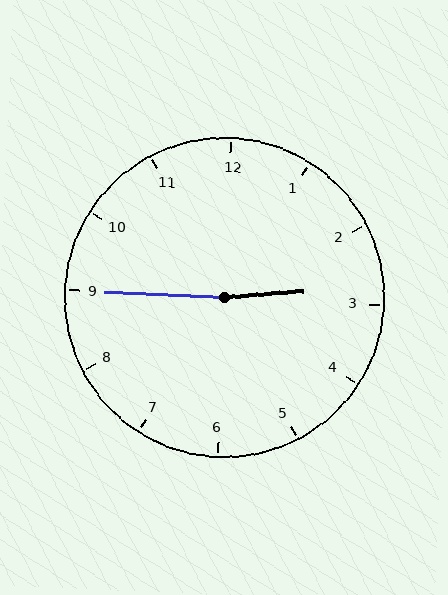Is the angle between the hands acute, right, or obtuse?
It is obtuse.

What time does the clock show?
2:45.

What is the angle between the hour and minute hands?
Approximately 172 degrees.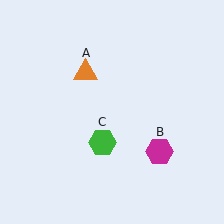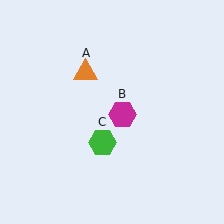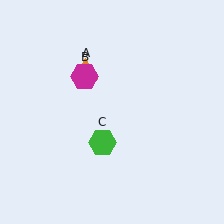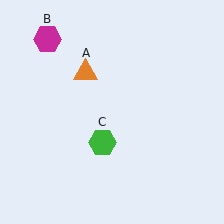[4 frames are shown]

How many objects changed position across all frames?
1 object changed position: magenta hexagon (object B).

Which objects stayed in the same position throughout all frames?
Orange triangle (object A) and green hexagon (object C) remained stationary.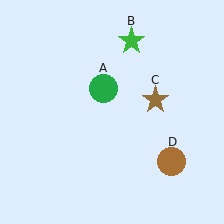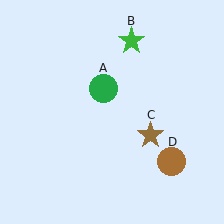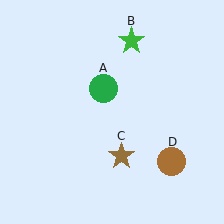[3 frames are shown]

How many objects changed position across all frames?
1 object changed position: brown star (object C).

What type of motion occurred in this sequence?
The brown star (object C) rotated clockwise around the center of the scene.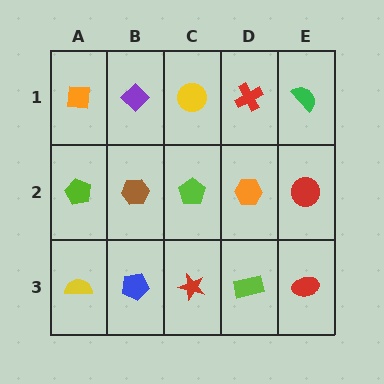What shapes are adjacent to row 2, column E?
A green semicircle (row 1, column E), a red ellipse (row 3, column E), an orange hexagon (row 2, column D).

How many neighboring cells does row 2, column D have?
4.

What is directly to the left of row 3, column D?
A red star.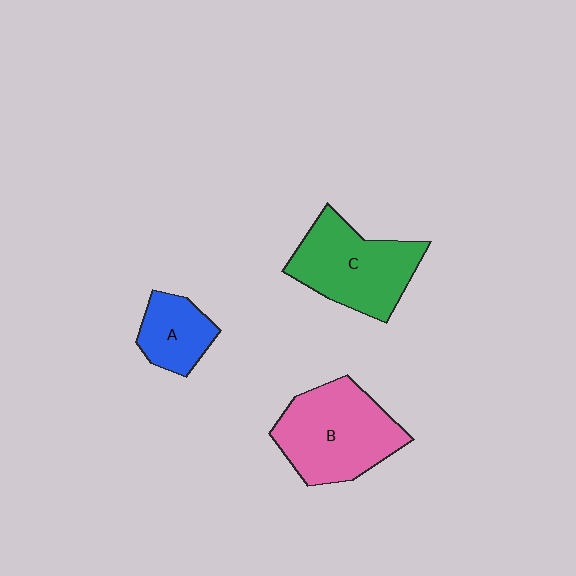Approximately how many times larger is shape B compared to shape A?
Approximately 2.1 times.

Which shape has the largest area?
Shape B (pink).